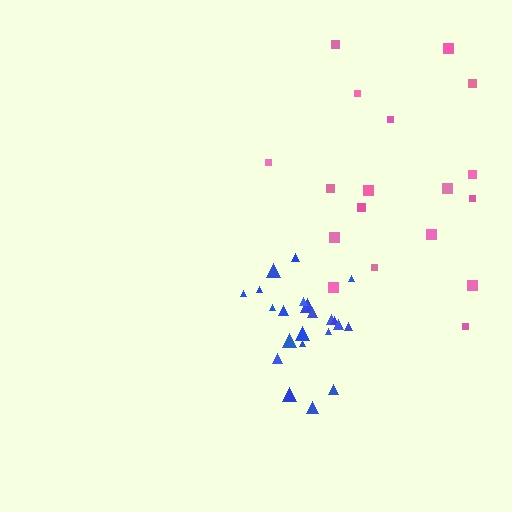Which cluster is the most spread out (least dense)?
Pink.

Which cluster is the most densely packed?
Blue.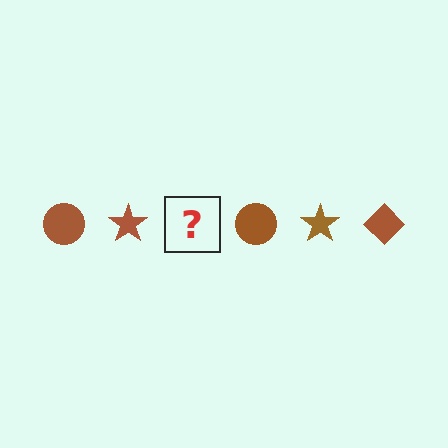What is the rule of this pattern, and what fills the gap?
The rule is that the pattern cycles through circle, star, diamond shapes in brown. The gap should be filled with a brown diamond.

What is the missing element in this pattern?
The missing element is a brown diamond.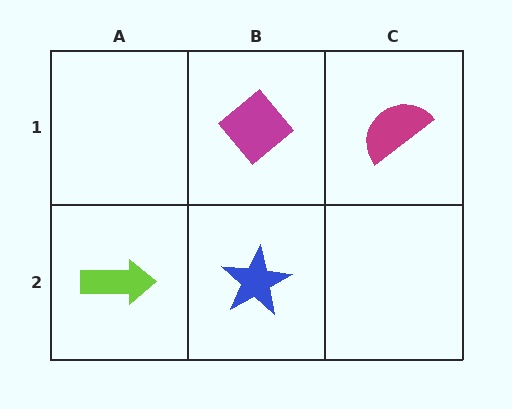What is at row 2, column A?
A lime arrow.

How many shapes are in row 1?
2 shapes.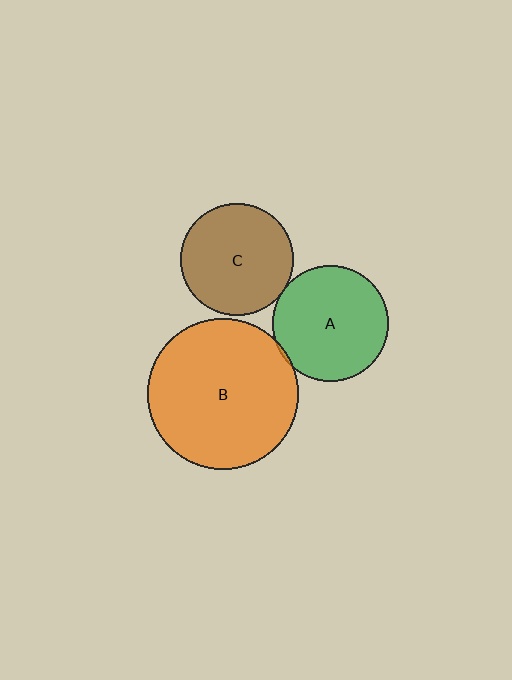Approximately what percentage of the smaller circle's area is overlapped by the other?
Approximately 5%.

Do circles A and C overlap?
Yes.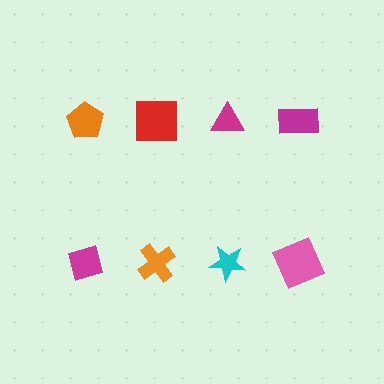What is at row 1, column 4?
A magenta rectangle.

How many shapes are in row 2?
4 shapes.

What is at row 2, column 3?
A cyan star.